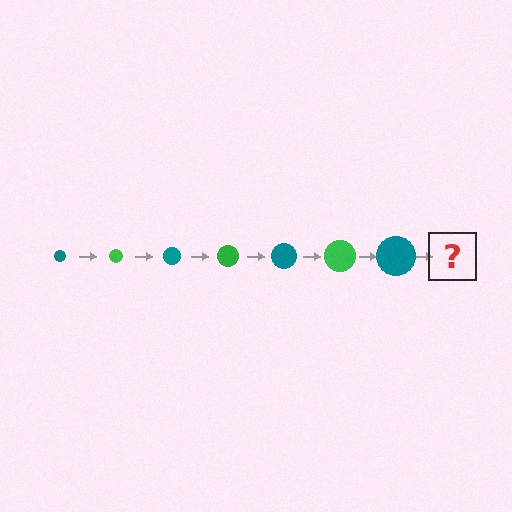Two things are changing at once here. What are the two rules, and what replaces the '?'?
The two rules are that the circle grows larger each step and the color cycles through teal and green. The '?' should be a green circle, larger than the previous one.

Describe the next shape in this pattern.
It should be a green circle, larger than the previous one.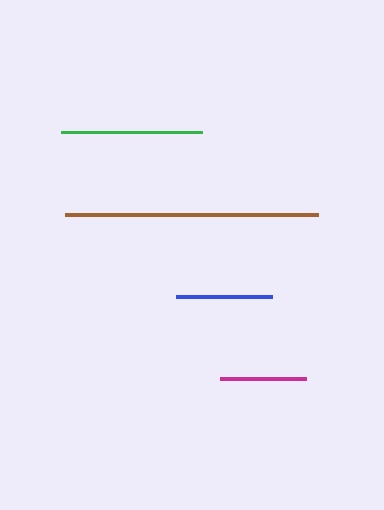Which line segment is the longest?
The brown line is the longest at approximately 254 pixels.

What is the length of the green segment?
The green segment is approximately 142 pixels long.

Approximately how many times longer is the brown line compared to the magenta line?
The brown line is approximately 3.0 times the length of the magenta line.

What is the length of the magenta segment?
The magenta segment is approximately 85 pixels long.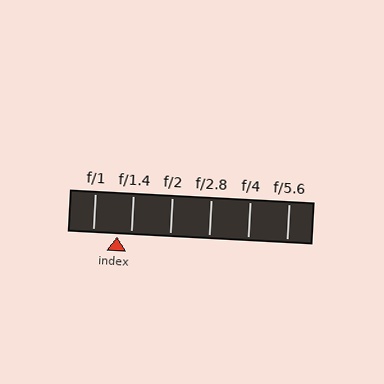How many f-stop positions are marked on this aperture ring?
There are 6 f-stop positions marked.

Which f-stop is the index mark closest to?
The index mark is closest to f/1.4.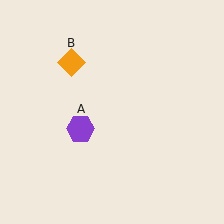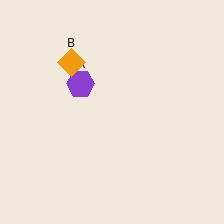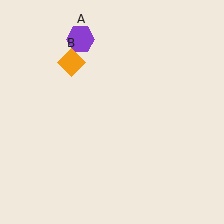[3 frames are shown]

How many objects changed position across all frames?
1 object changed position: purple hexagon (object A).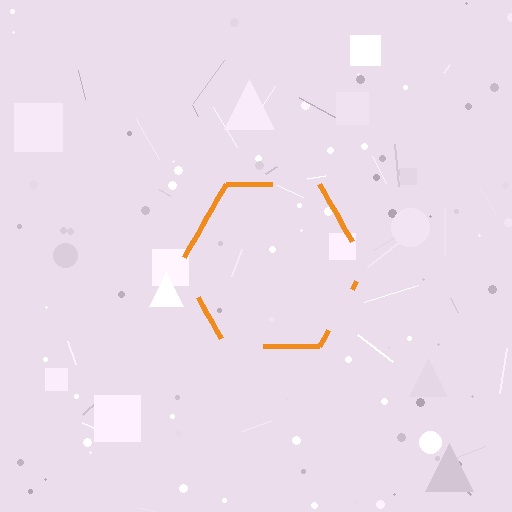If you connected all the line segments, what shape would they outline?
They would outline a hexagon.